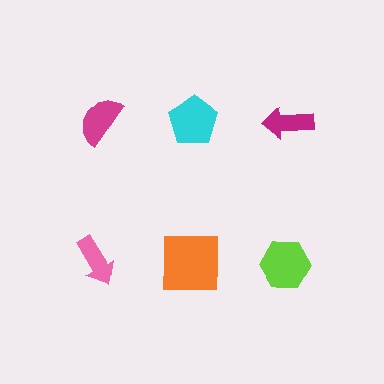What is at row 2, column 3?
A lime hexagon.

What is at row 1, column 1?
A magenta semicircle.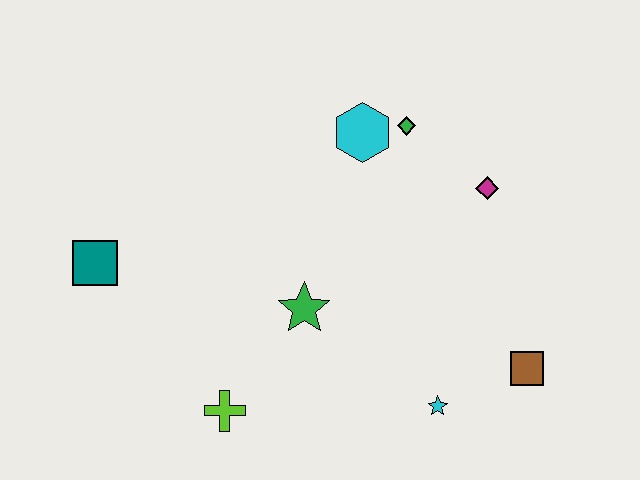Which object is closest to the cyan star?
The brown square is closest to the cyan star.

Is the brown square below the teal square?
Yes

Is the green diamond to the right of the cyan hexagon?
Yes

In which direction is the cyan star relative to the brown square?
The cyan star is to the left of the brown square.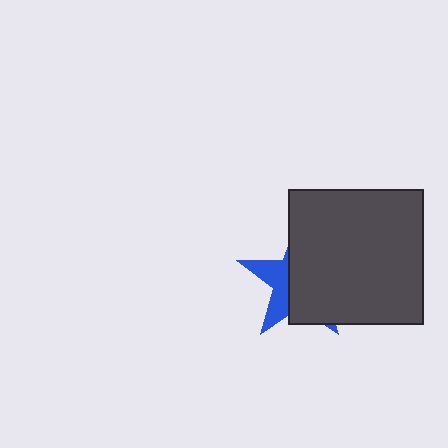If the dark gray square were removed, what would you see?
You would see the complete blue star.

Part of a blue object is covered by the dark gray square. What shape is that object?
It is a star.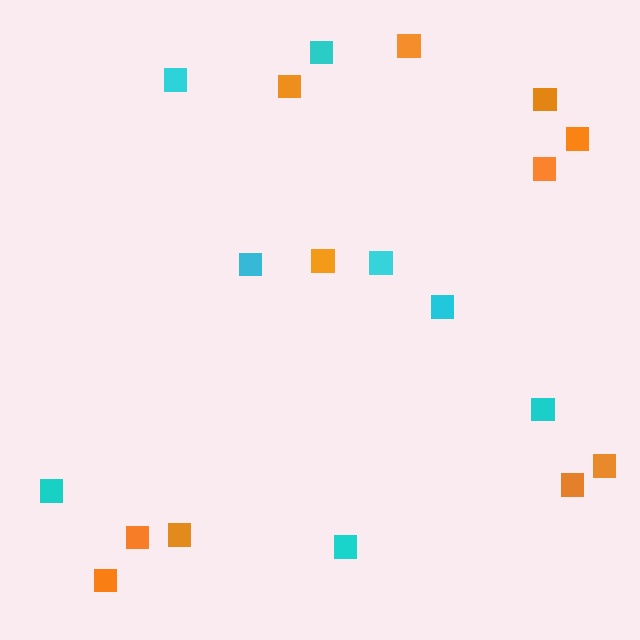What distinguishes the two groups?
There are 2 groups: one group of orange squares (11) and one group of cyan squares (8).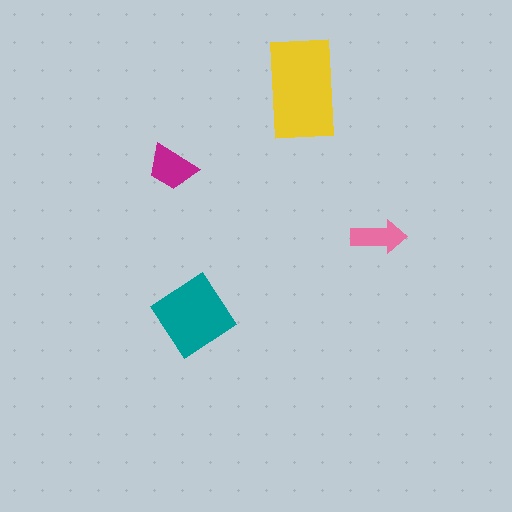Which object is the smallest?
The pink arrow.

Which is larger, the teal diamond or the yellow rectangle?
The yellow rectangle.